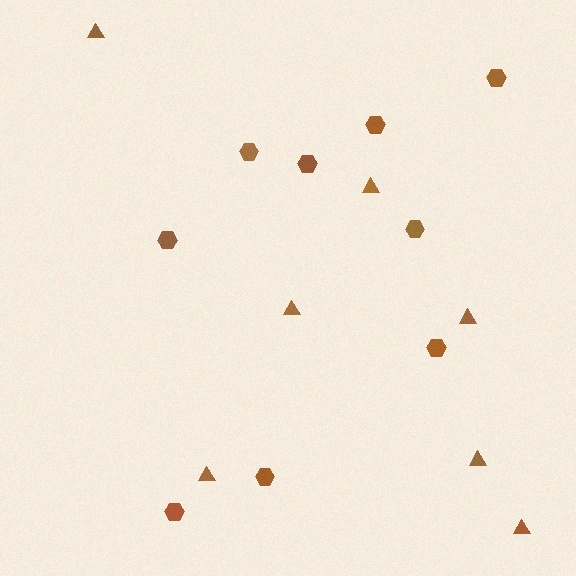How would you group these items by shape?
There are 2 groups: one group of triangles (7) and one group of hexagons (9).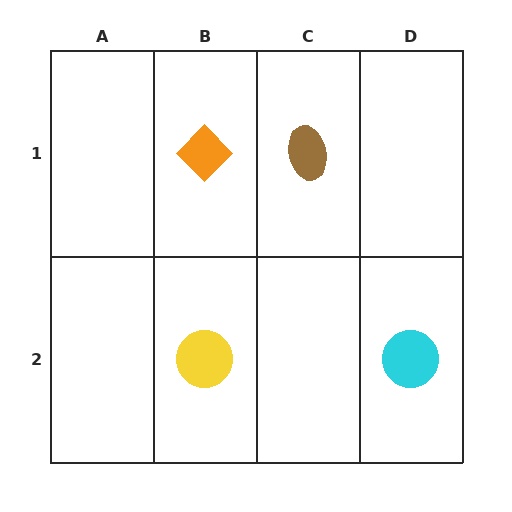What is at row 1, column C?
A brown ellipse.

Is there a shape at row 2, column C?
No, that cell is empty.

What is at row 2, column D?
A cyan circle.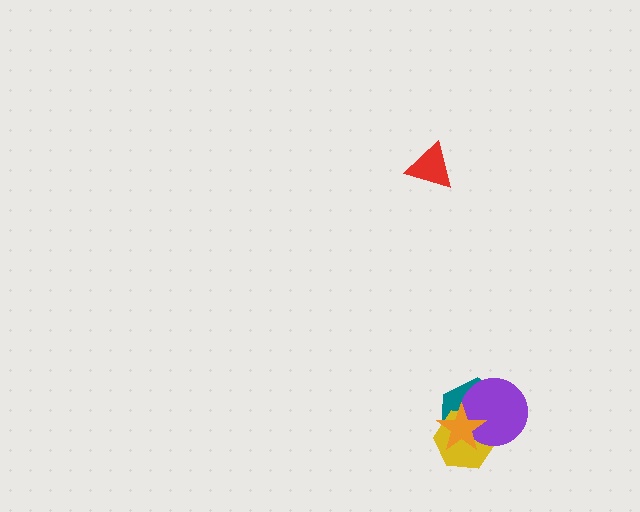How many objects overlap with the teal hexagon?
3 objects overlap with the teal hexagon.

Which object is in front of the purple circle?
The orange star is in front of the purple circle.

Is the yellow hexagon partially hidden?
Yes, it is partially covered by another shape.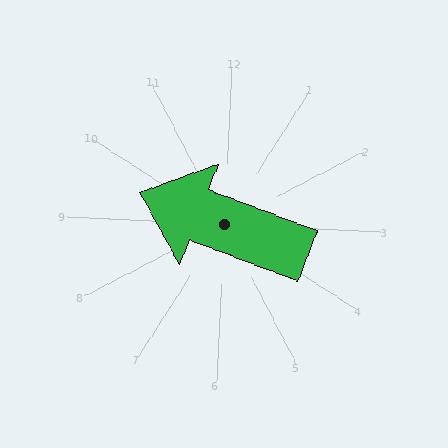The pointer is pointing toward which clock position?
Roughly 10 o'clock.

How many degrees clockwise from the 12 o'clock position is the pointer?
Approximately 288 degrees.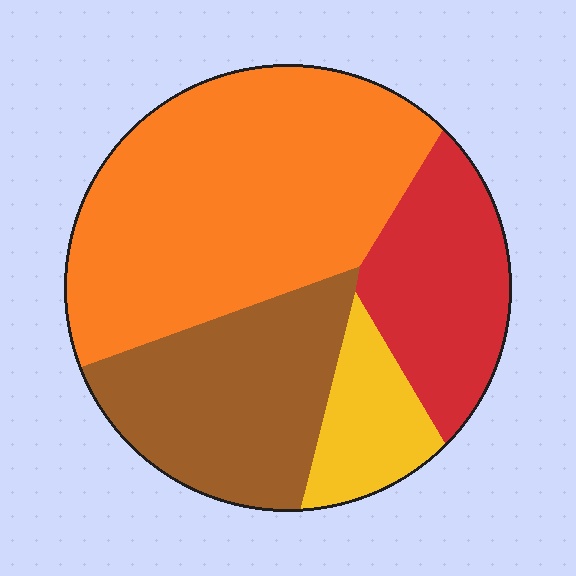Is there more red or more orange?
Orange.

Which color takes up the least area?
Yellow, at roughly 10%.